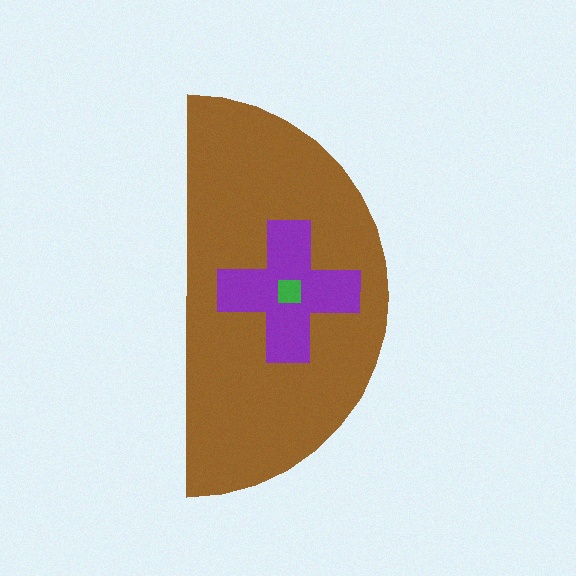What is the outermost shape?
The brown semicircle.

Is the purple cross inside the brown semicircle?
Yes.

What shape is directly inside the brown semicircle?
The purple cross.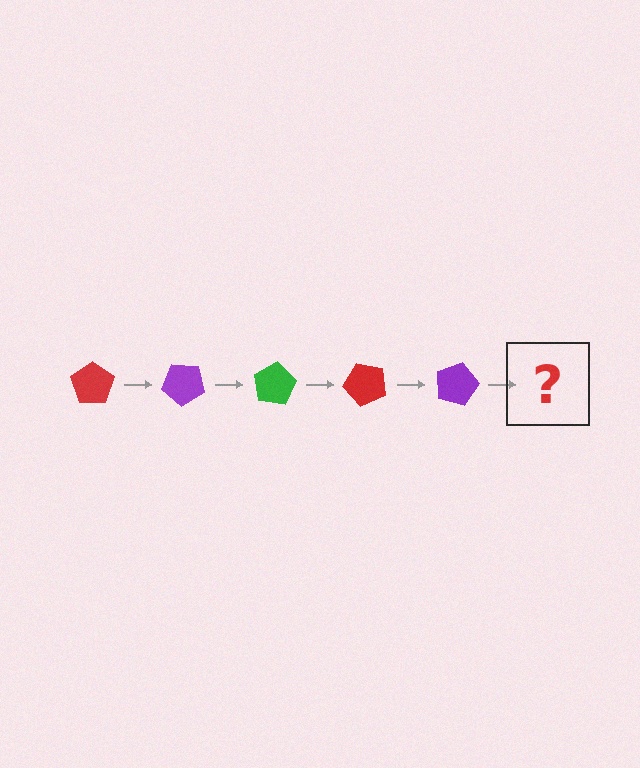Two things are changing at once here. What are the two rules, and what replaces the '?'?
The two rules are that it rotates 40 degrees each step and the color cycles through red, purple, and green. The '?' should be a green pentagon, rotated 200 degrees from the start.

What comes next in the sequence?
The next element should be a green pentagon, rotated 200 degrees from the start.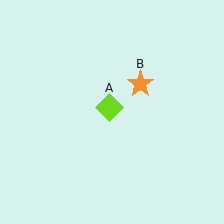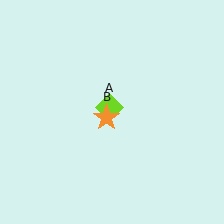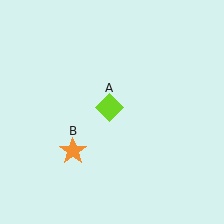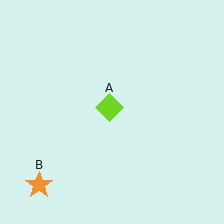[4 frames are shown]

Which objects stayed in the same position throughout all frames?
Lime diamond (object A) remained stationary.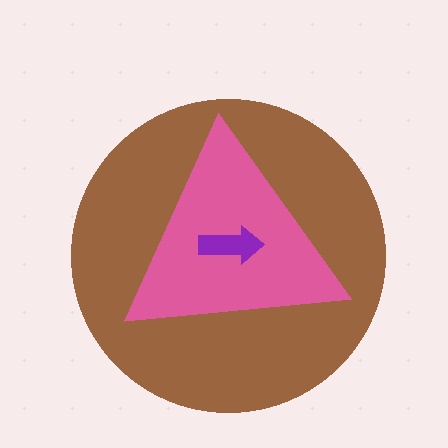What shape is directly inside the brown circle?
The pink triangle.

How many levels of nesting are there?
3.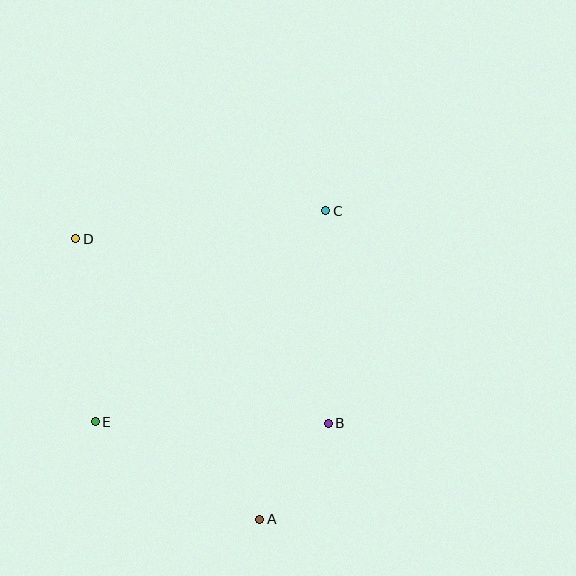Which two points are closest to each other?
Points A and B are closest to each other.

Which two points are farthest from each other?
Points A and D are farthest from each other.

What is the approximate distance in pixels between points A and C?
The distance between A and C is approximately 316 pixels.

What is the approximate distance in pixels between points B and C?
The distance between B and C is approximately 213 pixels.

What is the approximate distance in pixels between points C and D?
The distance between C and D is approximately 252 pixels.